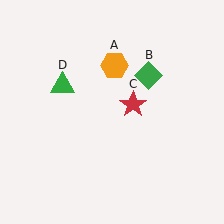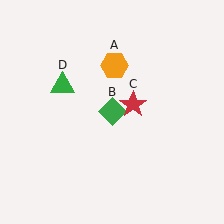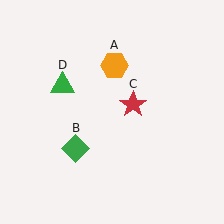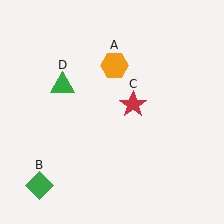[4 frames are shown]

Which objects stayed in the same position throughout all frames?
Orange hexagon (object A) and red star (object C) and green triangle (object D) remained stationary.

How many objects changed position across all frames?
1 object changed position: green diamond (object B).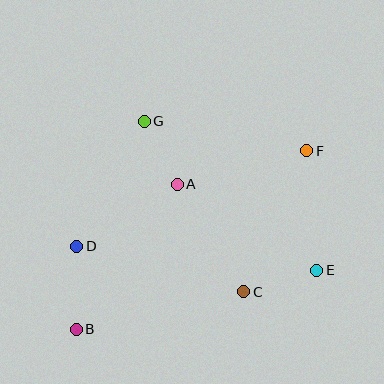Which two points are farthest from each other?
Points B and F are farthest from each other.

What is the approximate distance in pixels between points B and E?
The distance between B and E is approximately 248 pixels.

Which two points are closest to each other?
Points A and G are closest to each other.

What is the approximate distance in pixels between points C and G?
The distance between C and G is approximately 198 pixels.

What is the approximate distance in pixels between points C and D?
The distance between C and D is approximately 173 pixels.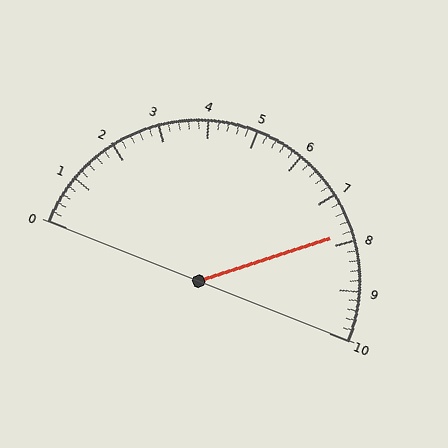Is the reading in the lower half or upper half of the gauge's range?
The reading is in the upper half of the range (0 to 10).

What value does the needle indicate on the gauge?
The needle indicates approximately 7.8.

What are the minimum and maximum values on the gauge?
The gauge ranges from 0 to 10.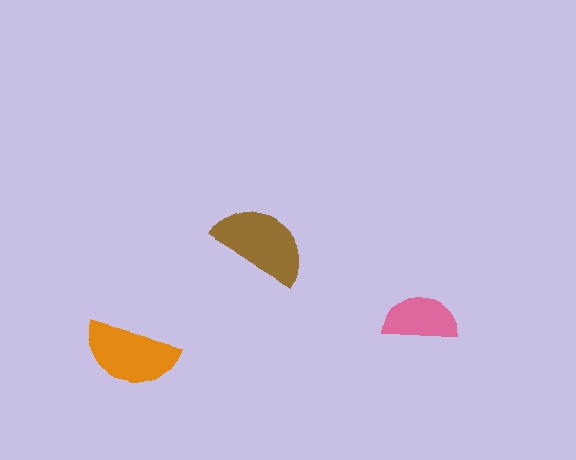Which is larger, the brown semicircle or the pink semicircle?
The brown one.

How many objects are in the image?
There are 3 objects in the image.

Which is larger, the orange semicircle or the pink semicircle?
The orange one.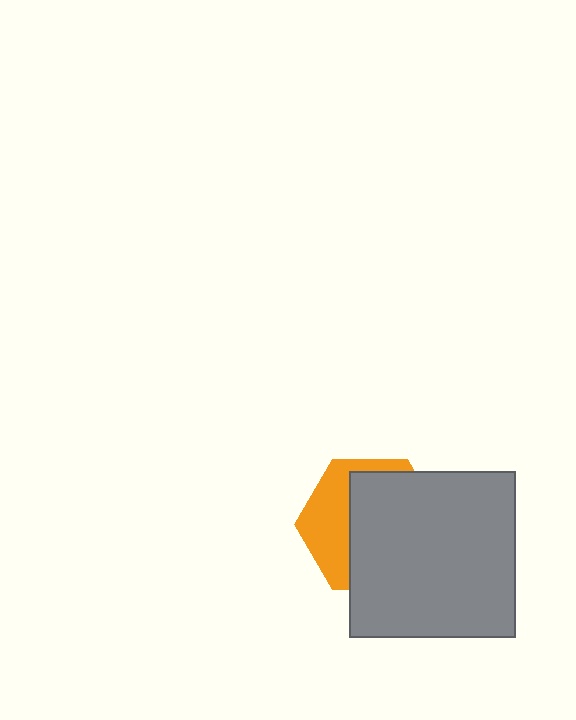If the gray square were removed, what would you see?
You would see the complete orange hexagon.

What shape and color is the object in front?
The object in front is a gray square.